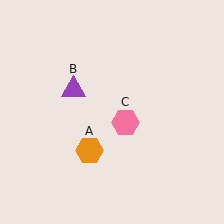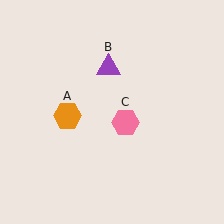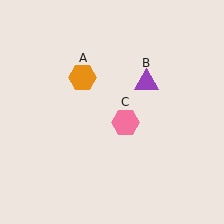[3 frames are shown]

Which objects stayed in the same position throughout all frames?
Pink hexagon (object C) remained stationary.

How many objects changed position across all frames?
2 objects changed position: orange hexagon (object A), purple triangle (object B).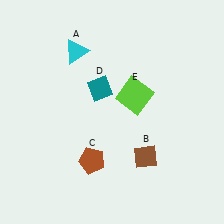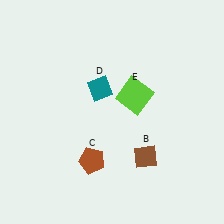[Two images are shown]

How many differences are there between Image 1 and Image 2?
There is 1 difference between the two images.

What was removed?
The cyan triangle (A) was removed in Image 2.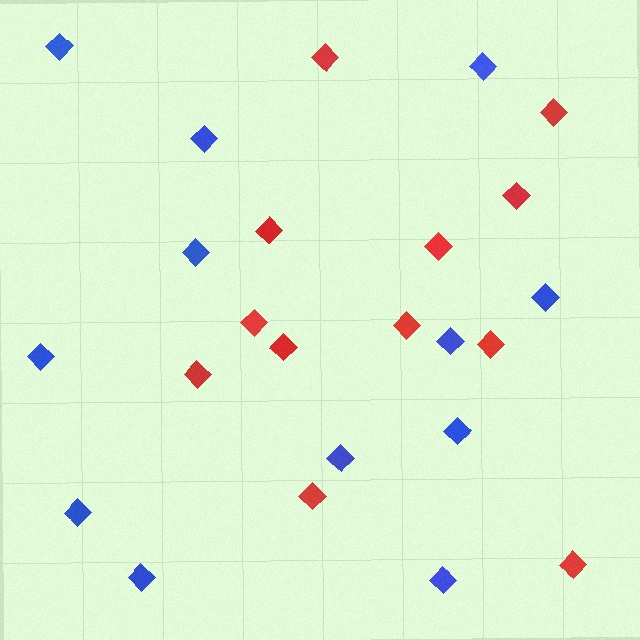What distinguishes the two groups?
There are 2 groups: one group of red diamonds (12) and one group of blue diamonds (12).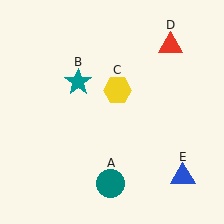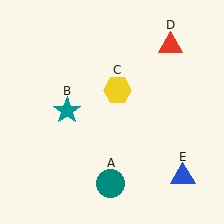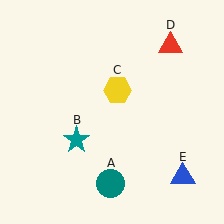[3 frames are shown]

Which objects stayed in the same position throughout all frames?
Teal circle (object A) and yellow hexagon (object C) and red triangle (object D) and blue triangle (object E) remained stationary.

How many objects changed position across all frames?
1 object changed position: teal star (object B).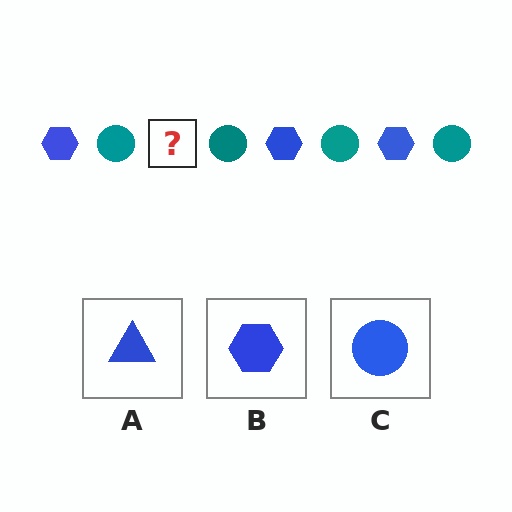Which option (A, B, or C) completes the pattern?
B.